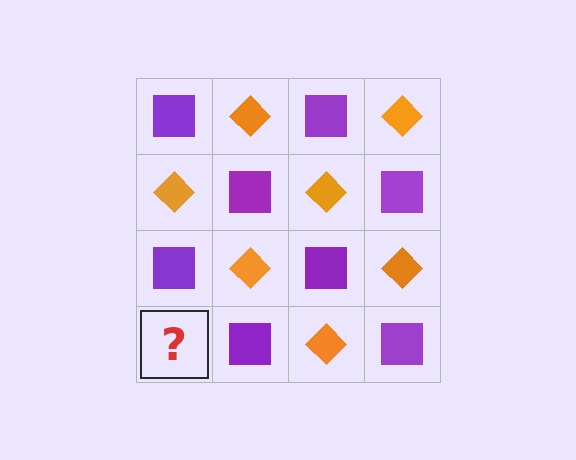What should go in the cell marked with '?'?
The missing cell should contain an orange diamond.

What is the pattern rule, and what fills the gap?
The rule is that it alternates purple square and orange diamond in a checkerboard pattern. The gap should be filled with an orange diamond.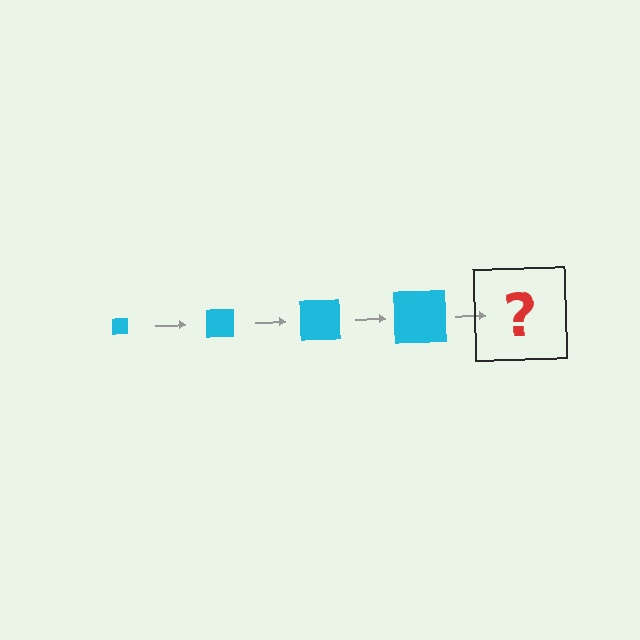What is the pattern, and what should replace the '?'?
The pattern is that the square gets progressively larger each step. The '?' should be a cyan square, larger than the previous one.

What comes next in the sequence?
The next element should be a cyan square, larger than the previous one.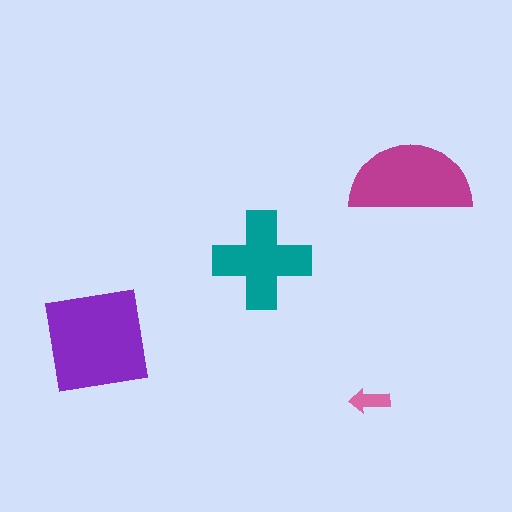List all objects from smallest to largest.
The pink arrow, the teal cross, the magenta semicircle, the purple square.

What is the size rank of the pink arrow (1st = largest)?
4th.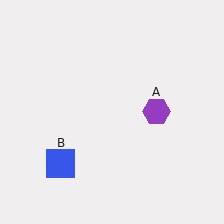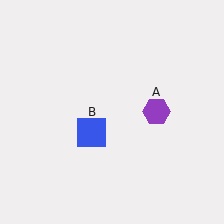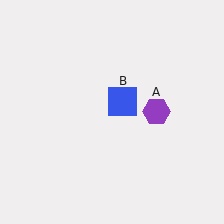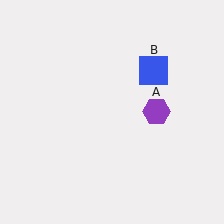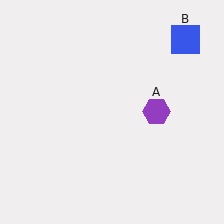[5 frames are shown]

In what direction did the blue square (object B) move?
The blue square (object B) moved up and to the right.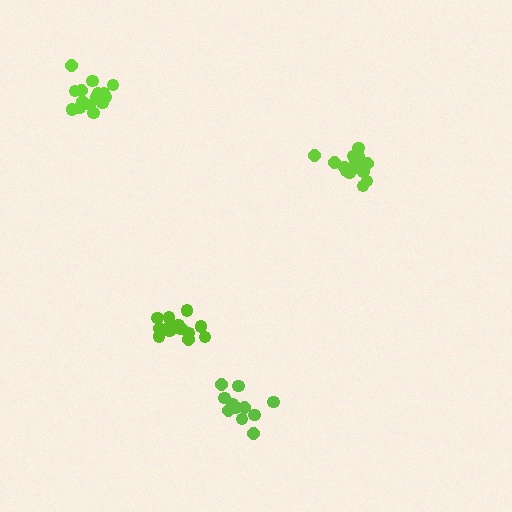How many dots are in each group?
Group 1: 14 dots, Group 2: 15 dots, Group 3: 11 dots, Group 4: 15 dots (55 total).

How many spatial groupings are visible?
There are 4 spatial groupings.